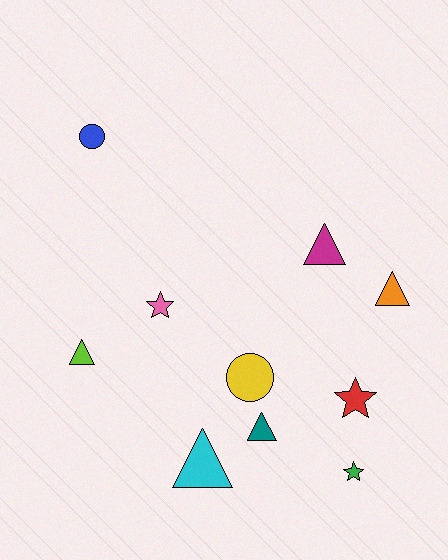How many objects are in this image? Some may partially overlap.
There are 10 objects.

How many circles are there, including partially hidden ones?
There are 2 circles.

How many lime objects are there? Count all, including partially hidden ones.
There is 1 lime object.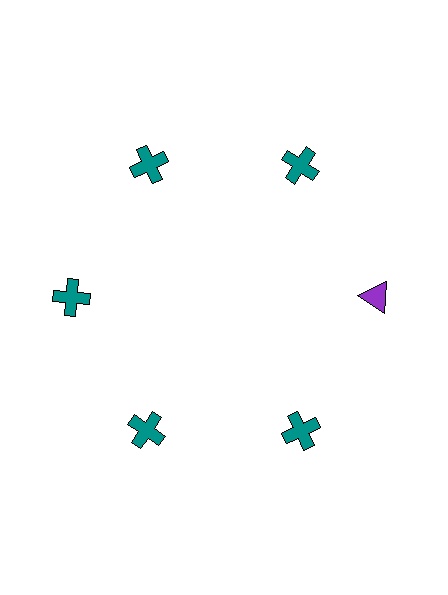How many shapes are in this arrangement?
There are 6 shapes arranged in a ring pattern.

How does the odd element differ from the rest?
It differs in both color (purple instead of teal) and shape (triangle instead of cross).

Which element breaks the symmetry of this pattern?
The purple triangle at roughly the 3 o'clock position breaks the symmetry. All other shapes are teal crosses.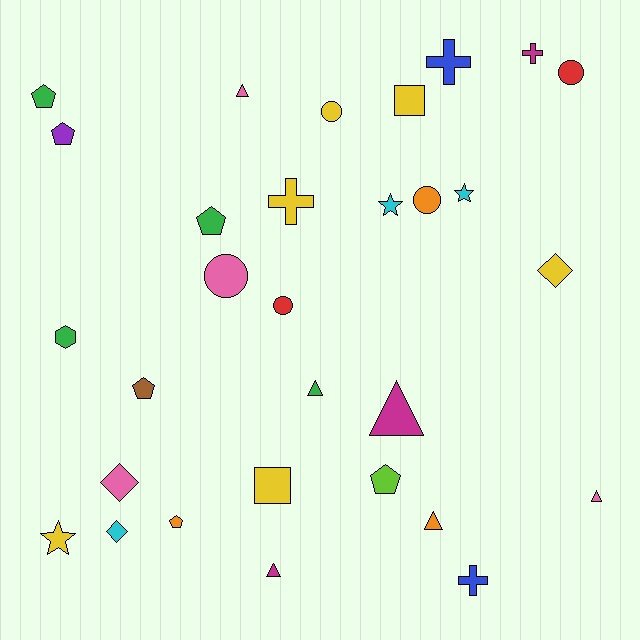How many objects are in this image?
There are 30 objects.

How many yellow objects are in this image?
There are 6 yellow objects.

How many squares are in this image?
There are 2 squares.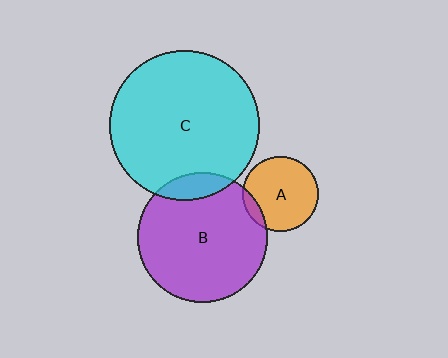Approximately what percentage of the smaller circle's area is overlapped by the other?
Approximately 10%.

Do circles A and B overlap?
Yes.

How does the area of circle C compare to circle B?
Approximately 1.3 times.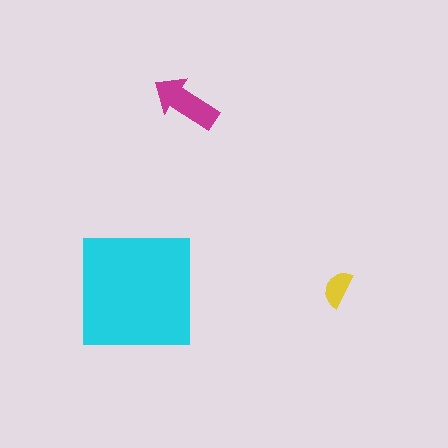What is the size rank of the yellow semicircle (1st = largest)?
3rd.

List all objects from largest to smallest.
The cyan square, the magenta arrow, the yellow semicircle.